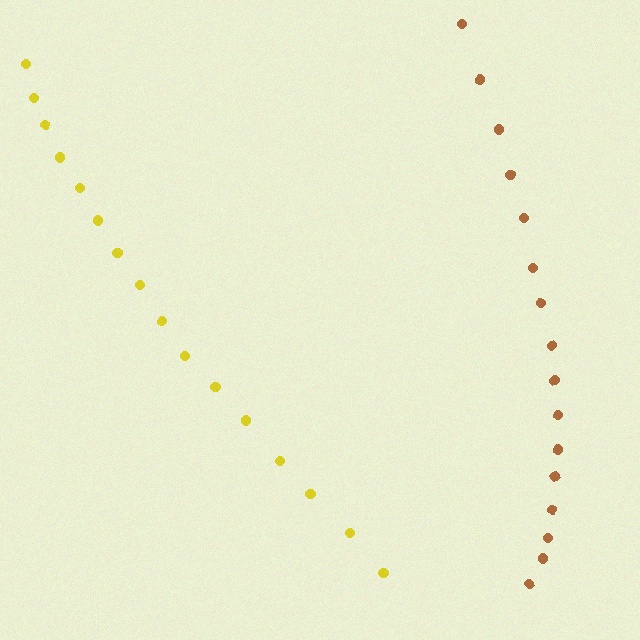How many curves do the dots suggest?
There are 2 distinct paths.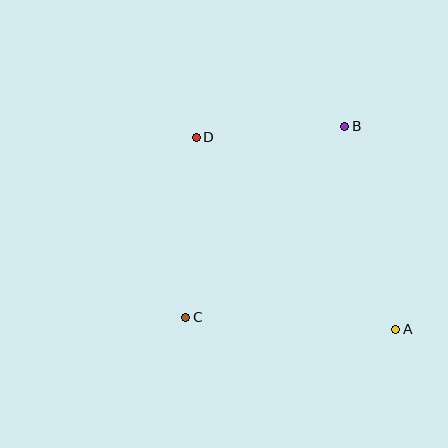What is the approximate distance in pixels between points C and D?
The distance between C and D is approximately 181 pixels.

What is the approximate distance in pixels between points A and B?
The distance between A and B is approximately 209 pixels.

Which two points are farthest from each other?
Points A and D are farthest from each other.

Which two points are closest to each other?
Points B and D are closest to each other.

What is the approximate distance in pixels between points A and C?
The distance between A and C is approximately 211 pixels.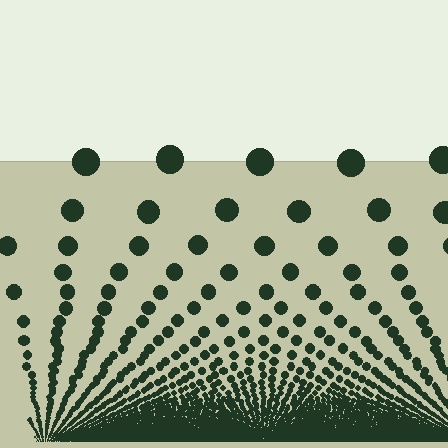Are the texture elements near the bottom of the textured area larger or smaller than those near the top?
Smaller. The gradient is inverted — elements near the bottom are smaller and denser.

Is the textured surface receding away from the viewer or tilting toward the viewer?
The surface appears to tilt toward the viewer. Texture elements get larger and sparser toward the top.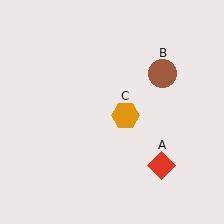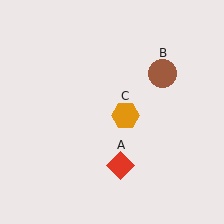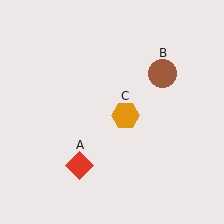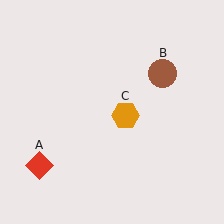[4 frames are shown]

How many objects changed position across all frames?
1 object changed position: red diamond (object A).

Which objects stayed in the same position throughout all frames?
Brown circle (object B) and orange hexagon (object C) remained stationary.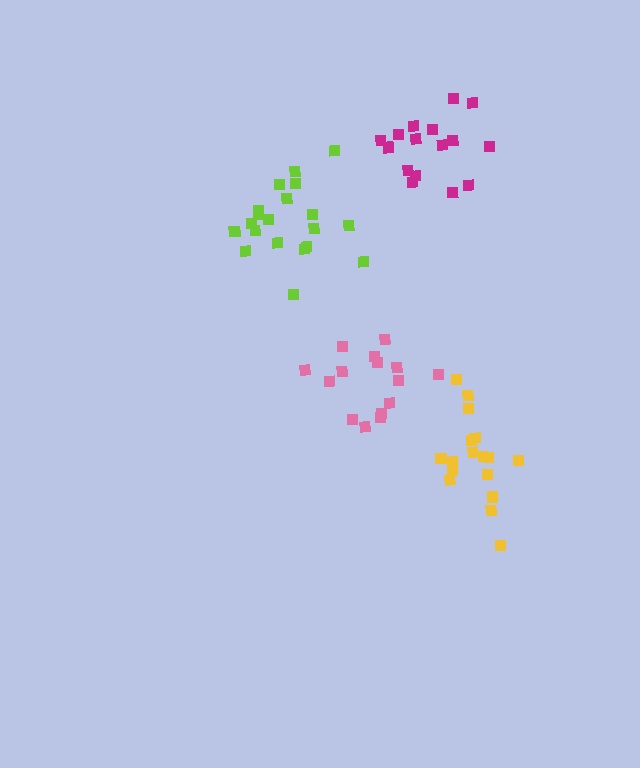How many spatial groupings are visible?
There are 4 spatial groupings.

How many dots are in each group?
Group 1: 20 dots, Group 2: 16 dots, Group 3: 15 dots, Group 4: 17 dots (68 total).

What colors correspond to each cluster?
The clusters are colored: lime, magenta, pink, yellow.